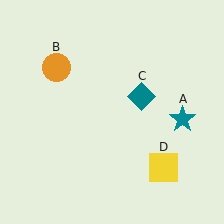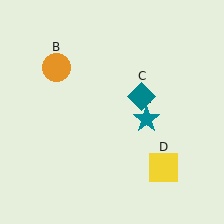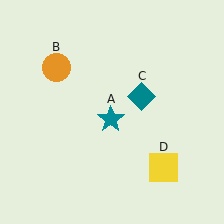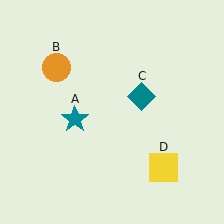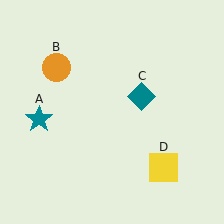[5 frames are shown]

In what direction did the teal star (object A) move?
The teal star (object A) moved left.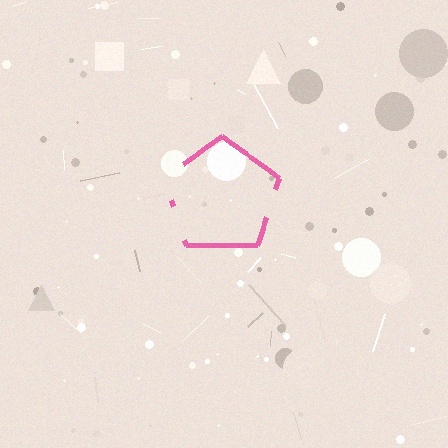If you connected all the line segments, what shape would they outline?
They would outline a pentagon.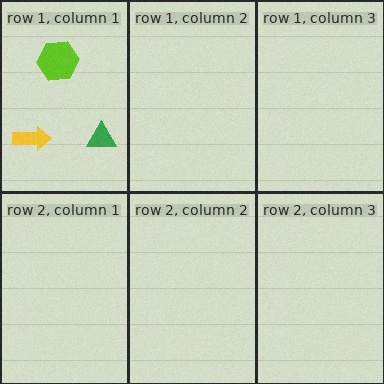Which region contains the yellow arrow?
The row 1, column 1 region.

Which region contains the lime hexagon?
The row 1, column 1 region.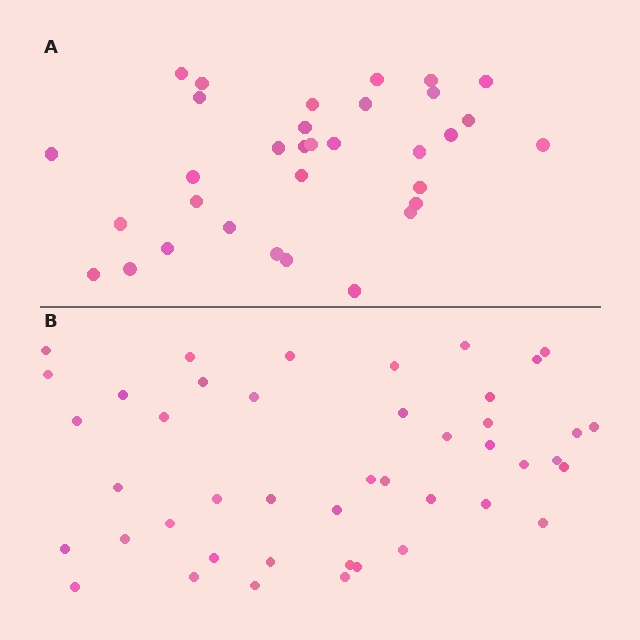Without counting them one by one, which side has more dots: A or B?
Region B (the bottom region) has more dots.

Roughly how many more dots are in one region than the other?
Region B has roughly 12 or so more dots than region A.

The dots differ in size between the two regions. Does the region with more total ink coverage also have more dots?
No. Region A has more total ink coverage because its dots are larger, but region B actually contains more individual dots. Total area can be misleading — the number of items is what matters here.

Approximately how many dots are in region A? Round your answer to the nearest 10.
About 30 dots. (The exact count is 33, which rounds to 30.)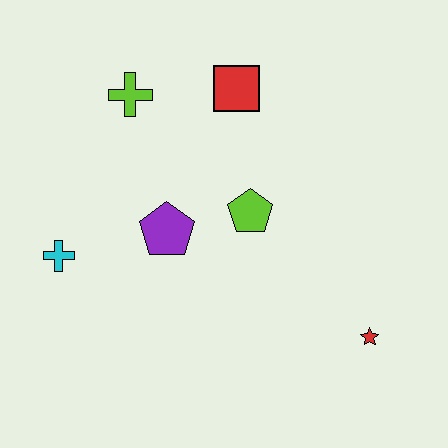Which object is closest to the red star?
The lime pentagon is closest to the red star.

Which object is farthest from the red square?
The red star is farthest from the red square.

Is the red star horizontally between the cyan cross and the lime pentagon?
No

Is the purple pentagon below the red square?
Yes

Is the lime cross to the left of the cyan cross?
No